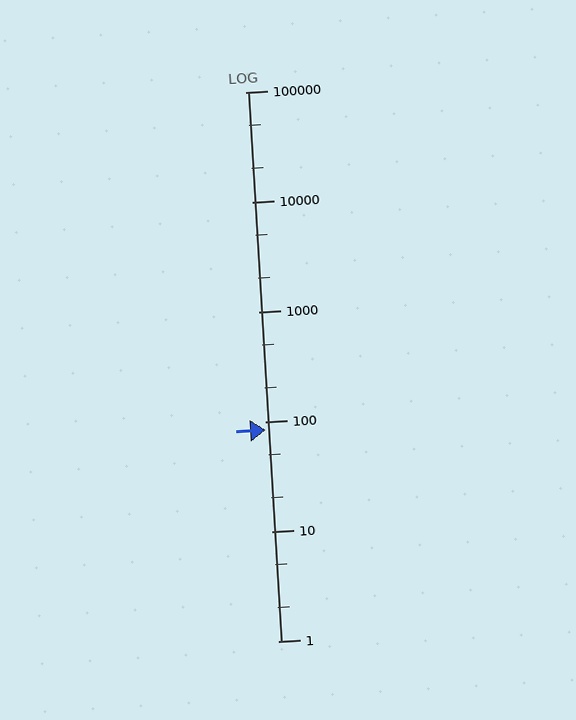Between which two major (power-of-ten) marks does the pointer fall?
The pointer is between 10 and 100.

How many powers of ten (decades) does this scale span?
The scale spans 5 decades, from 1 to 100000.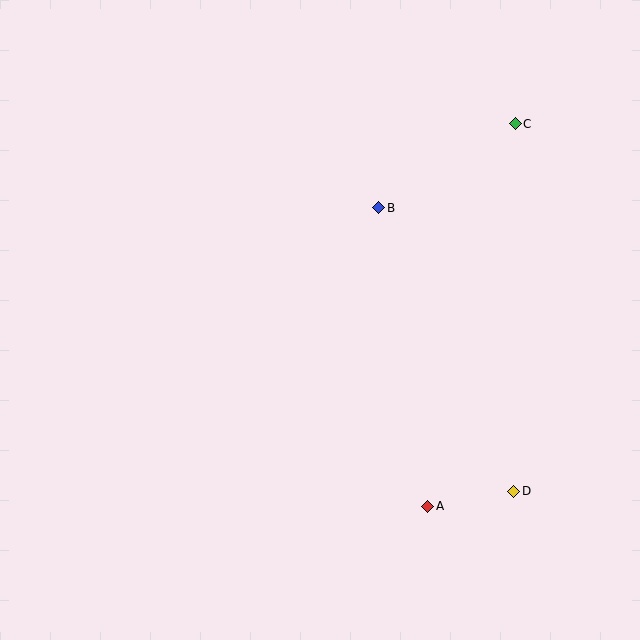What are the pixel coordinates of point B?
Point B is at (379, 208).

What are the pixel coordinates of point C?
Point C is at (515, 124).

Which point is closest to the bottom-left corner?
Point A is closest to the bottom-left corner.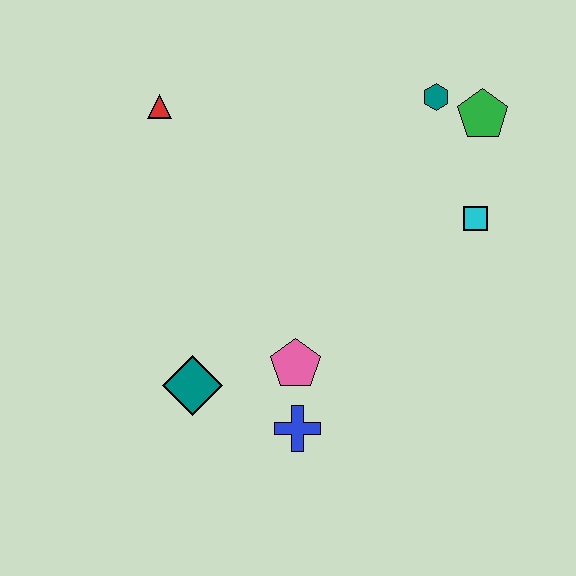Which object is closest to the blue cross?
The pink pentagon is closest to the blue cross.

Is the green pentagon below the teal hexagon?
Yes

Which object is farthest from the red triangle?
The blue cross is farthest from the red triangle.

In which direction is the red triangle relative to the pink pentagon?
The red triangle is above the pink pentagon.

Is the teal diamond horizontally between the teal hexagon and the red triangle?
Yes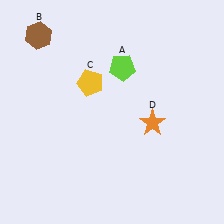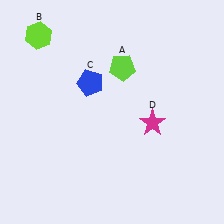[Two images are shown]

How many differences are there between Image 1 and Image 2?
There are 3 differences between the two images.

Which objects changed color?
B changed from brown to lime. C changed from yellow to blue. D changed from orange to magenta.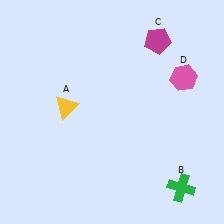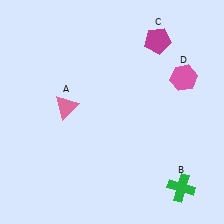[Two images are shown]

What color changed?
The triangle (A) changed from yellow in Image 1 to pink in Image 2.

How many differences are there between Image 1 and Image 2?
There is 1 difference between the two images.